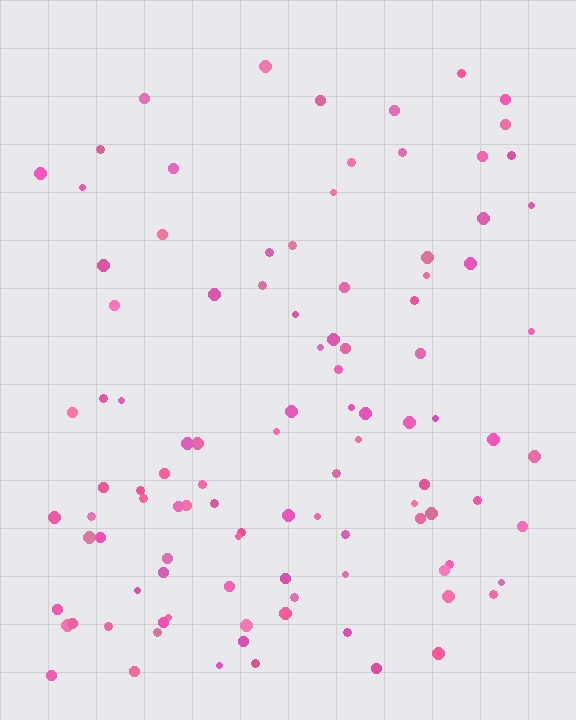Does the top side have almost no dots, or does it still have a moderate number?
Still a moderate number, just noticeably fewer than the bottom.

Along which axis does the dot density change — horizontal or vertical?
Vertical.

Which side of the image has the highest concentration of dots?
The bottom.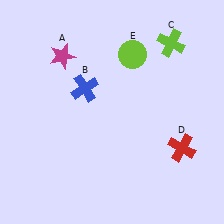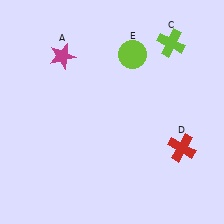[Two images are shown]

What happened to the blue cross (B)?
The blue cross (B) was removed in Image 2. It was in the top-left area of Image 1.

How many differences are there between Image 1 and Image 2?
There is 1 difference between the two images.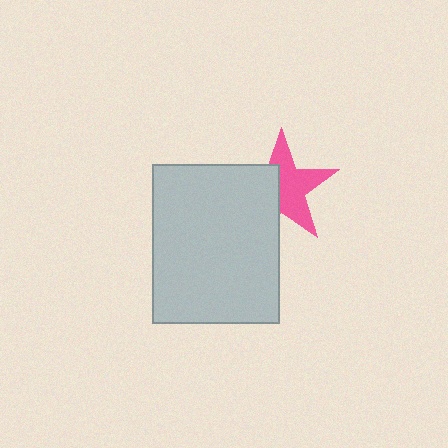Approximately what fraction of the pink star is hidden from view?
Roughly 42% of the pink star is hidden behind the light gray rectangle.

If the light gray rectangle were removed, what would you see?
You would see the complete pink star.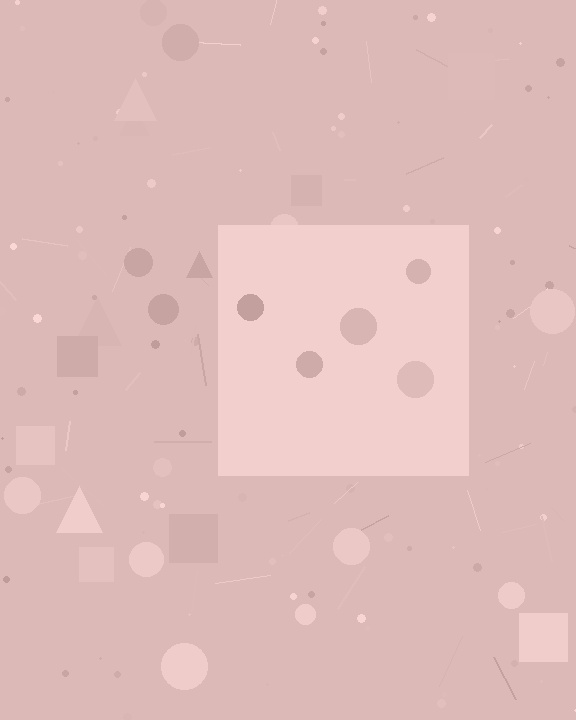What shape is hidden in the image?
A square is hidden in the image.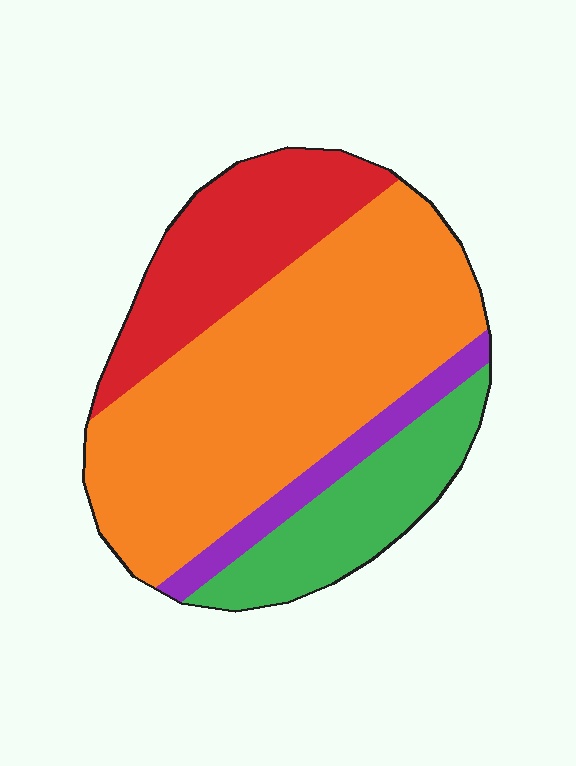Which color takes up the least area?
Purple, at roughly 10%.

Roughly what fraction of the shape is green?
Green covers roughly 15% of the shape.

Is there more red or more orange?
Orange.